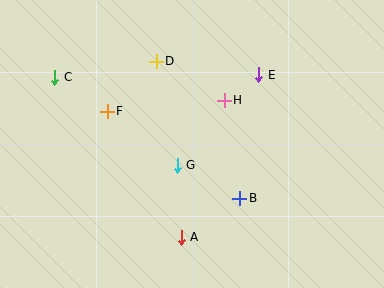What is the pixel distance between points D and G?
The distance between D and G is 106 pixels.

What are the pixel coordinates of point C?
Point C is at (55, 77).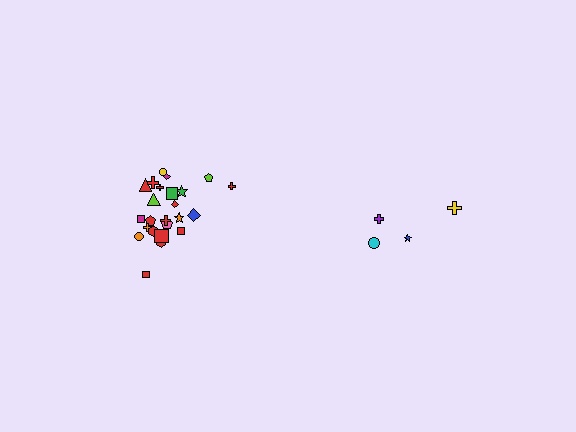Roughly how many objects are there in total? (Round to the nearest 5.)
Roughly 30 objects in total.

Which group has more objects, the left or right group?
The left group.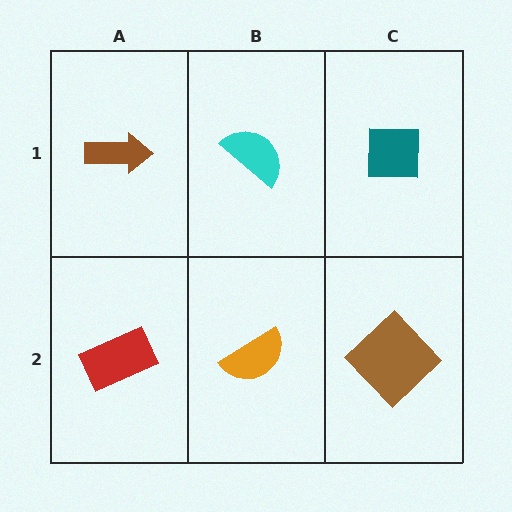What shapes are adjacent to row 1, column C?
A brown diamond (row 2, column C), a cyan semicircle (row 1, column B).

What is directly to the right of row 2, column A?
An orange semicircle.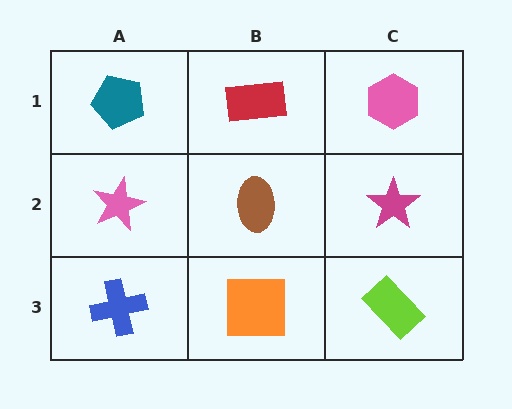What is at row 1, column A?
A teal pentagon.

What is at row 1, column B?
A red rectangle.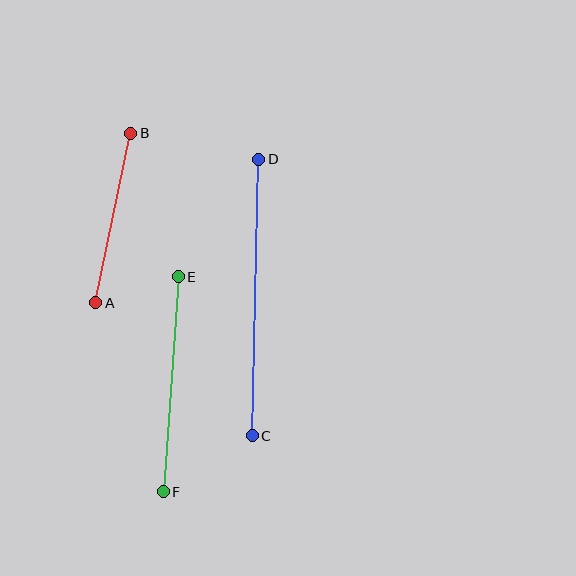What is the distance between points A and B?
The distance is approximately 173 pixels.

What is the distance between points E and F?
The distance is approximately 216 pixels.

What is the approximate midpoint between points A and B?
The midpoint is at approximately (113, 218) pixels.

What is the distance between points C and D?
The distance is approximately 276 pixels.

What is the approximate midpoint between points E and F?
The midpoint is at approximately (171, 384) pixels.